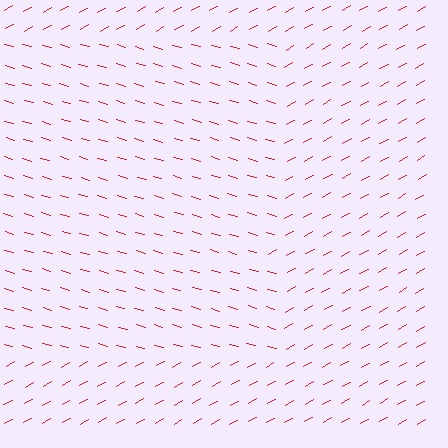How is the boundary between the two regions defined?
The boundary is defined purely by a change in line orientation (approximately 45 degrees difference). All lines are the same color and thickness.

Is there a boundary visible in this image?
Yes, there is a texture boundary formed by a change in line orientation.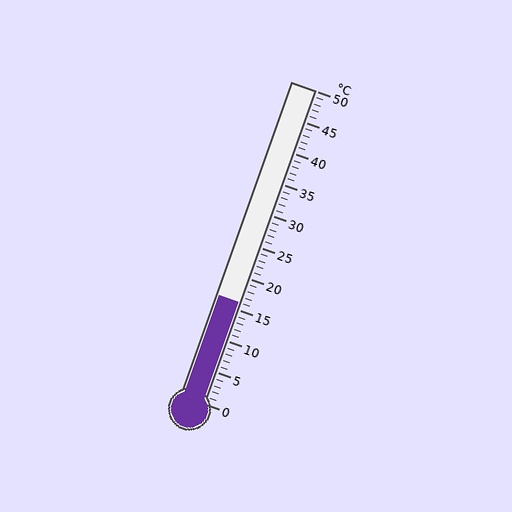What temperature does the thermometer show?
The thermometer shows approximately 16°C.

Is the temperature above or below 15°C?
The temperature is above 15°C.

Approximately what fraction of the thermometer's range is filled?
The thermometer is filled to approximately 30% of its range.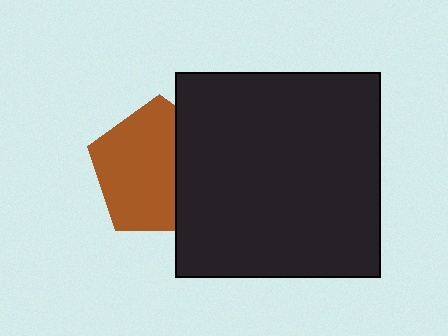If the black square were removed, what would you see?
You would see the complete brown pentagon.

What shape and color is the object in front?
The object in front is a black square.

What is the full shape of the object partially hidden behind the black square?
The partially hidden object is a brown pentagon.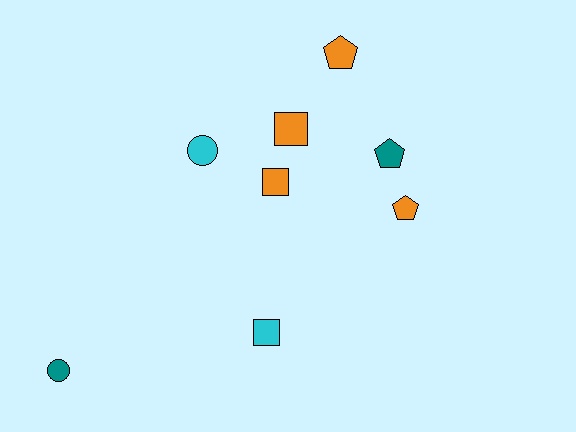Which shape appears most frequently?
Pentagon, with 3 objects.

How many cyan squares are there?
There is 1 cyan square.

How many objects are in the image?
There are 8 objects.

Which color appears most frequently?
Orange, with 4 objects.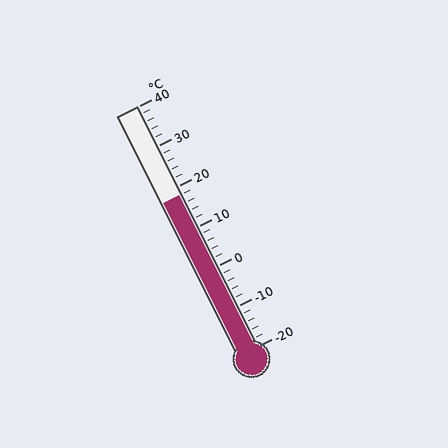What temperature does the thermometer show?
The thermometer shows approximately 18°C.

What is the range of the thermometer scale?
The thermometer scale ranges from -20°C to 40°C.